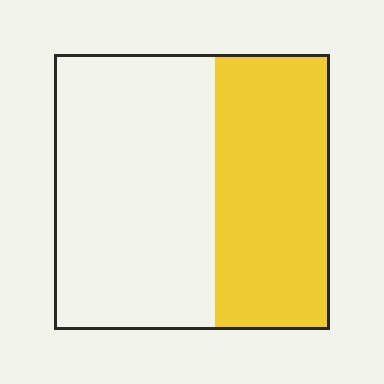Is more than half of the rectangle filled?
No.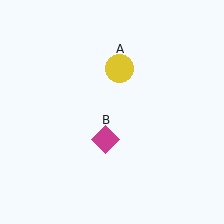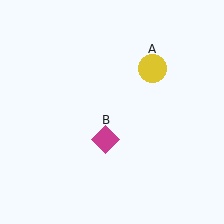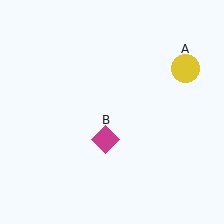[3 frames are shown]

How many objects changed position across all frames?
1 object changed position: yellow circle (object A).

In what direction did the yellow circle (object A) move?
The yellow circle (object A) moved right.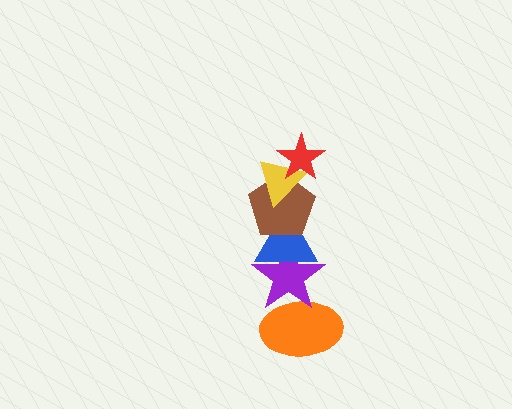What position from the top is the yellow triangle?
The yellow triangle is 2nd from the top.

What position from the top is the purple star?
The purple star is 5th from the top.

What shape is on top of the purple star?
The blue triangle is on top of the purple star.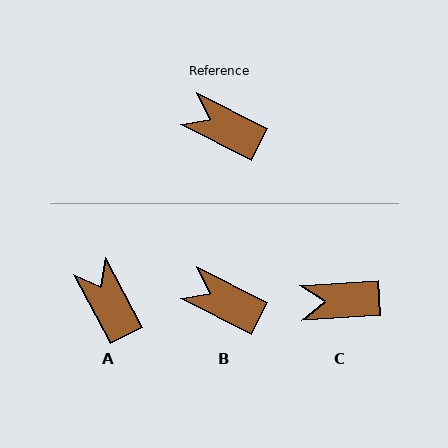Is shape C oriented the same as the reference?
No, it is off by about 31 degrees.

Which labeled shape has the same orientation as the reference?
B.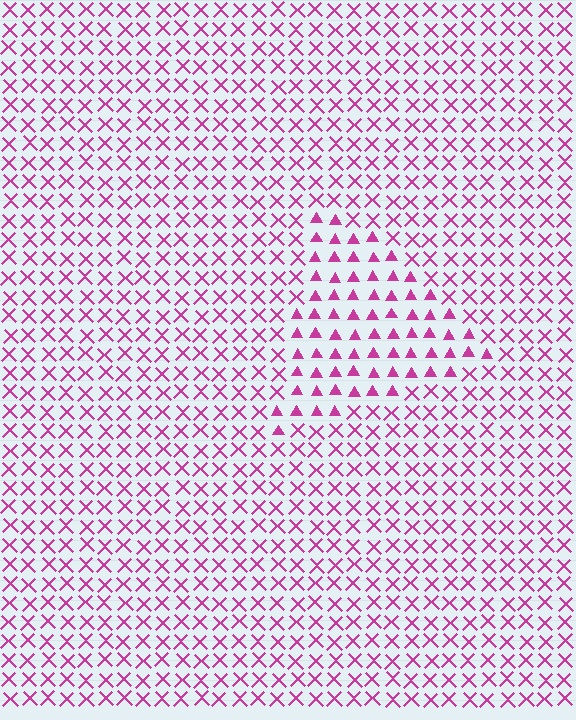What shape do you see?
I see a triangle.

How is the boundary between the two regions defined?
The boundary is defined by a change in element shape: triangles inside vs. X marks outside. All elements share the same color and spacing.